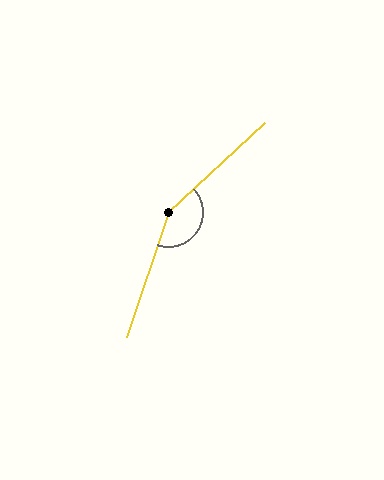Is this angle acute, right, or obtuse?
It is obtuse.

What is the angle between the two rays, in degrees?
Approximately 152 degrees.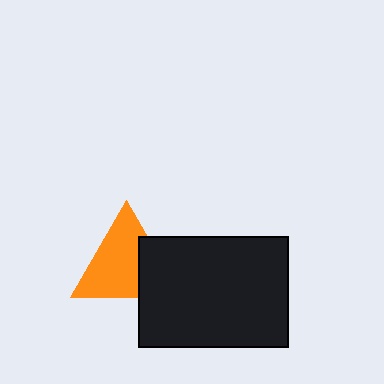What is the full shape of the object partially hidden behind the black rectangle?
The partially hidden object is an orange triangle.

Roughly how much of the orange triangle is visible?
Most of it is visible (roughly 69%).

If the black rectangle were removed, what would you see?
You would see the complete orange triangle.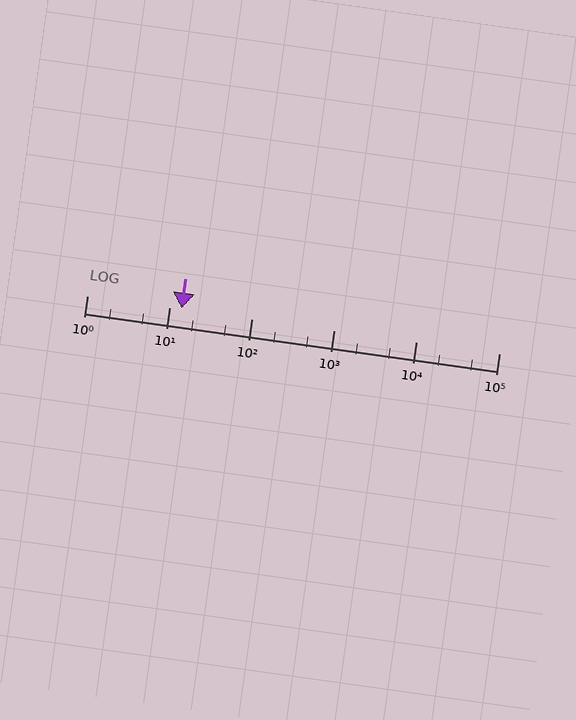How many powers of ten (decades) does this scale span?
The scale spans 5 decades, from 1 to 100000.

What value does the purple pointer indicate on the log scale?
The pointer indicates approximately 14.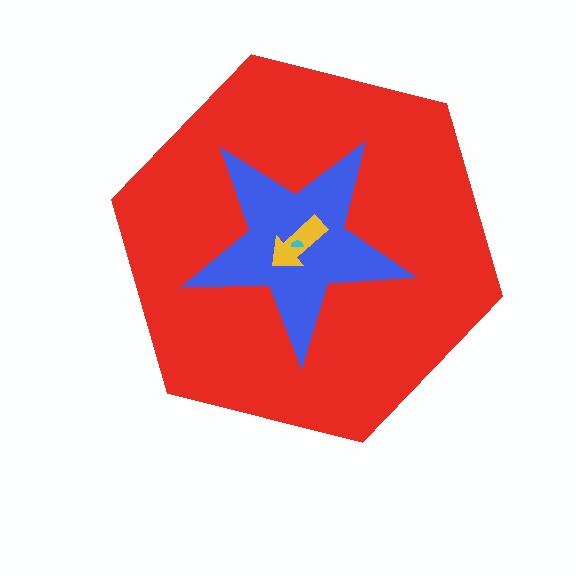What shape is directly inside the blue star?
The yellow arrow.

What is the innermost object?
The cyan semicircle.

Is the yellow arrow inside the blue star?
Yes.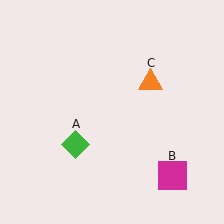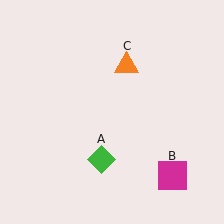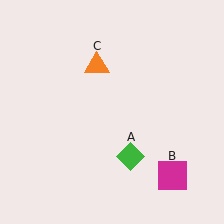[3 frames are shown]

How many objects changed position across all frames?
2 objects changed position: green diamond (object A), orange triangle (object C).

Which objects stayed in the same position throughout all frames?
Magenta square (object B) remained stationary.